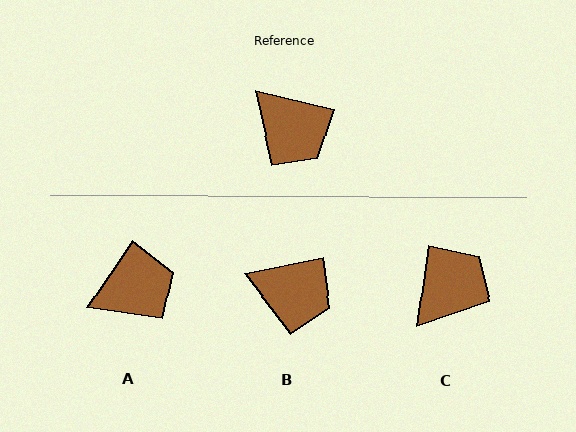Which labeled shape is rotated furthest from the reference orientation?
C, about 96 degrees away.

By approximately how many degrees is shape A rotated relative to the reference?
Approximately 69 degrees counter-clockwise.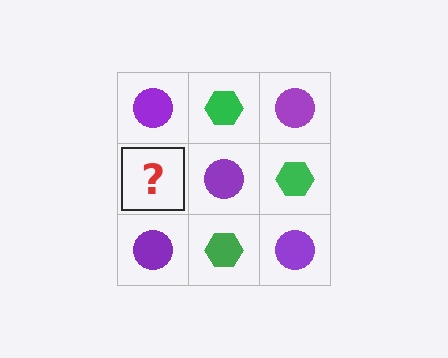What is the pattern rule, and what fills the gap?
The rule is that it alternates purple circle and green hexagon in a checkerboard pattern. The gap should be filled with a green hexagon.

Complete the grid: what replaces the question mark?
The question mark should be replaced with a green hexagon.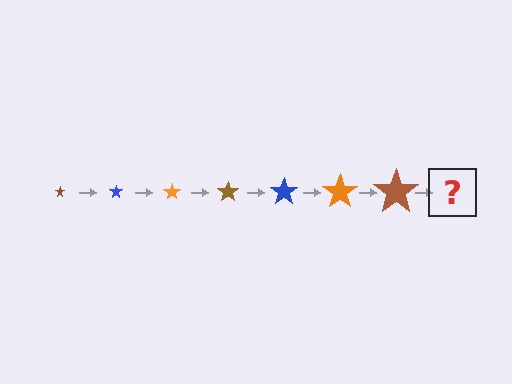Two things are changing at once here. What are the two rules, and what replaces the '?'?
The two rules are that the star grows larger each step and the color cycles through brown, blue, and orange. The '?' should be a blue star, larger than the previous one.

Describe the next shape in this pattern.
It should be a blue star, larger than the previous one.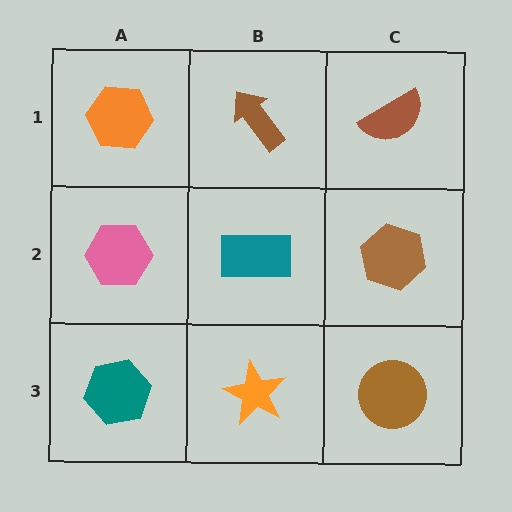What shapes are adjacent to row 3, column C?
A brown hexagon (row 2, column C), an orange star (row 3, column B).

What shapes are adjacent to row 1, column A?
A pink hexagon (row 2, column A), a brown arrow (row 1, column B).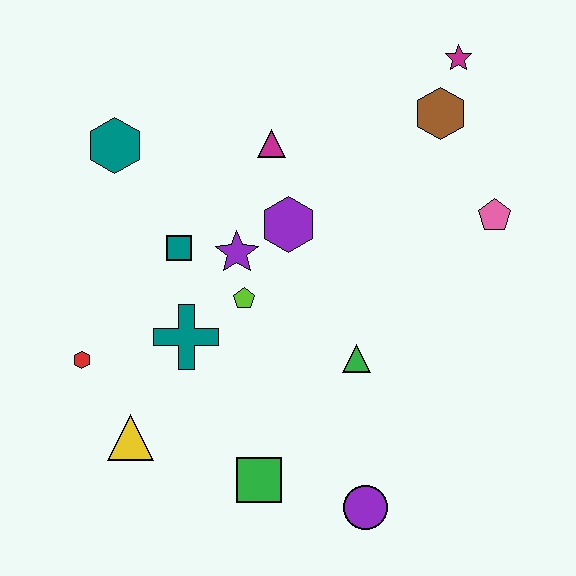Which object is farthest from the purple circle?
The magenta star is farthest from the purple circle.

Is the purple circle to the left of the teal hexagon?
No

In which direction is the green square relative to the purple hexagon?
The green square is below the purple hexagon.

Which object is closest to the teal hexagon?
The teal square is closest to the teal hexagon.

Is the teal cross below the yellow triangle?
No